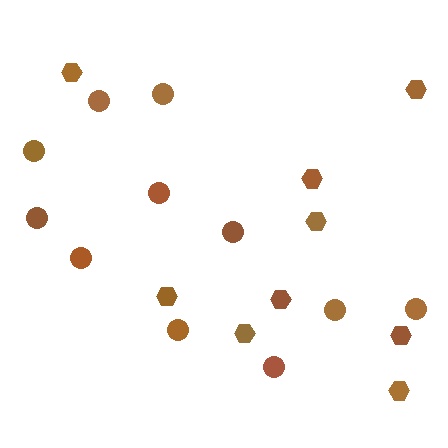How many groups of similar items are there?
There are 2 groups: one group of circles (11) and one group of hexagons (9).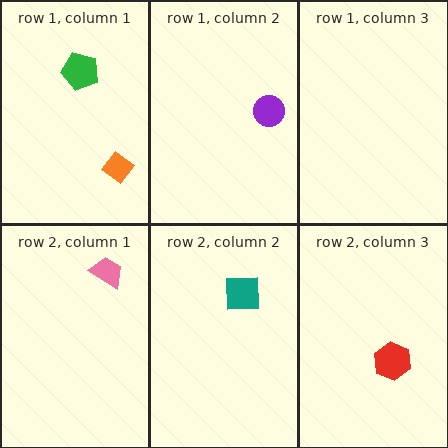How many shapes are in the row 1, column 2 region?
1.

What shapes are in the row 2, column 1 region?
The pink trapezoid.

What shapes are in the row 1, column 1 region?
The orange diamond, the green pentagon.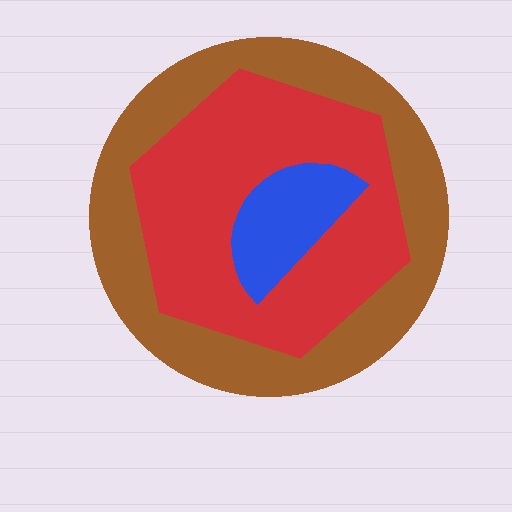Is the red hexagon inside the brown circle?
Yes.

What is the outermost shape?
The brown circle.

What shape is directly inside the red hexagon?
The blue semicircle.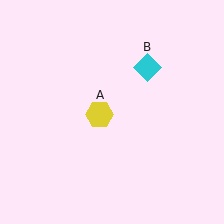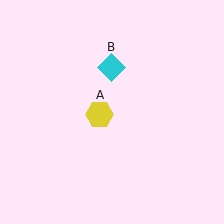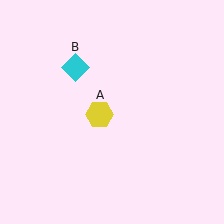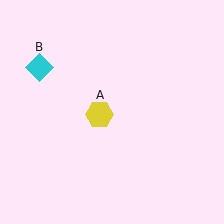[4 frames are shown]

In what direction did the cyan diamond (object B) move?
The cyan diamond (object B) moved left.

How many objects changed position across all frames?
1 object changed position: cyan diamond (object B).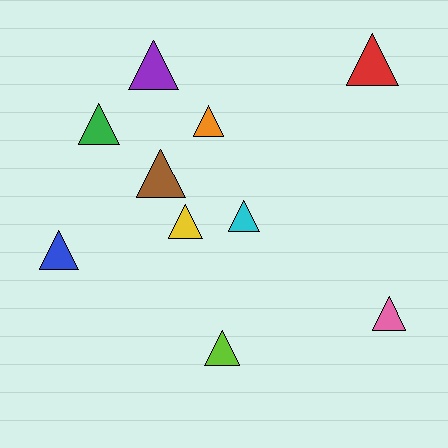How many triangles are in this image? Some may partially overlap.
There are 10 triangles.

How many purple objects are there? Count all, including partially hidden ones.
There is 1 purple object.